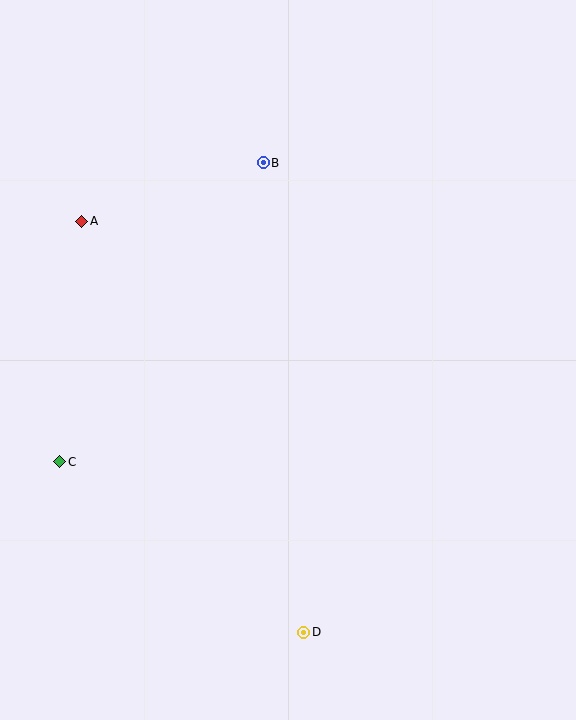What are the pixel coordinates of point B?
Point B is at (263, 163).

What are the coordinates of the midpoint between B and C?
The midpoint between B and C is at (161, 312).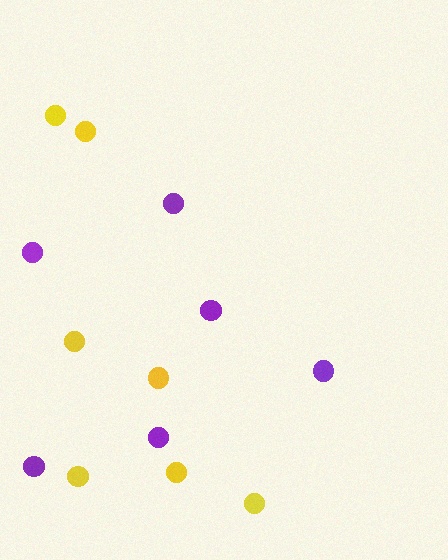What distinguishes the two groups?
There are 2 groups: one group of purple circles (6) and one group of yellow circles (7).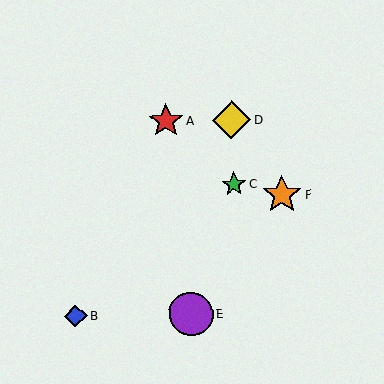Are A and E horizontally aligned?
No, A is at y≈121 and E is at y≈314.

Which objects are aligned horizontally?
Objects A, D are aligned horizontally.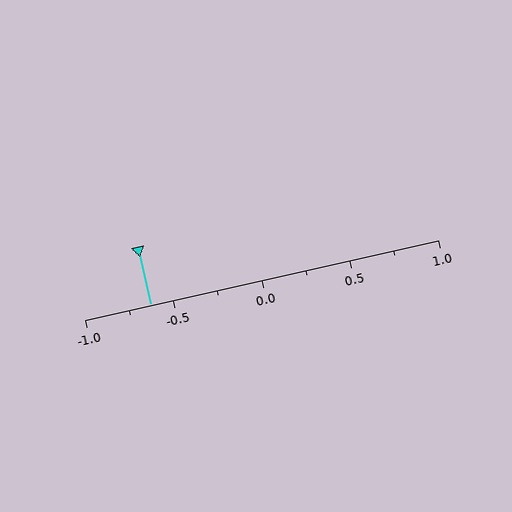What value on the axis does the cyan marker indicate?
The marker indicates approximately -0.62.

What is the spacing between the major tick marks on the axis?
The major ticks are spaced 0.5 apart.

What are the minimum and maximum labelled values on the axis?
The axis runs from -1.0 to 1.0.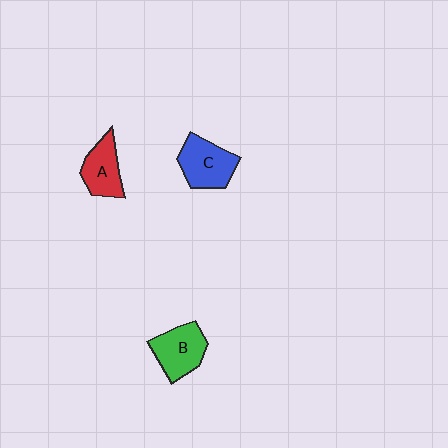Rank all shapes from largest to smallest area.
From largest to smallest: C (blue), B (green), A (red).